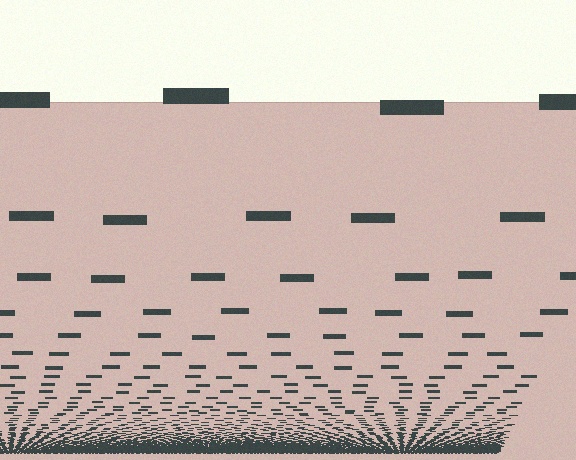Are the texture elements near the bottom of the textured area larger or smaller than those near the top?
Smaller. The gradient is inverted — elements near the bottom are smaller and denser.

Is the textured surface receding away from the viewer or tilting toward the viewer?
The surface appears to tilt toward the viewer. Texture elements get larger and sparser toward the top.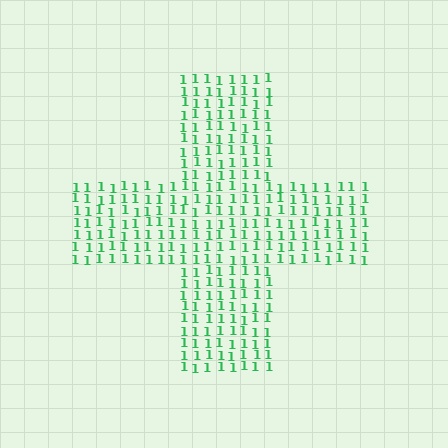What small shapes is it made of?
It is made of small digit 1's.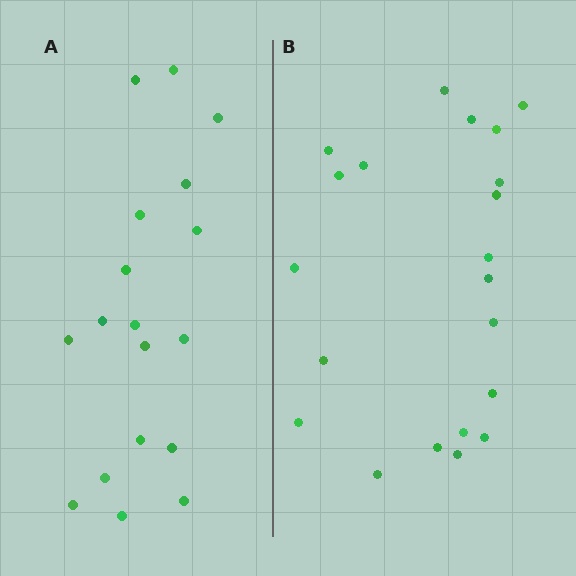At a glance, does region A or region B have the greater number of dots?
Region B (the right region) has more dots.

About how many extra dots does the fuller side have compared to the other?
Region B has just a few more — roughly 2 or 3 more dots than region A.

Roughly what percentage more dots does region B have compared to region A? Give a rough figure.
About 15% more.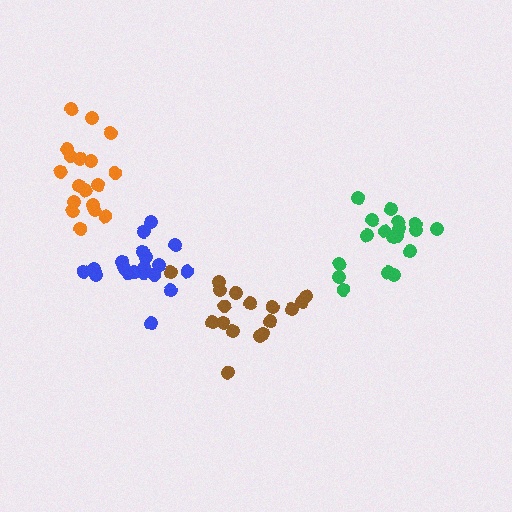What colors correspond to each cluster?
The clusters are colored: blue, orange, green, brown.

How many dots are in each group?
Group 1: 19 dots, Group 2: 18 dots, Group 3: 18 dots, Group 4: 17 dots (72 total).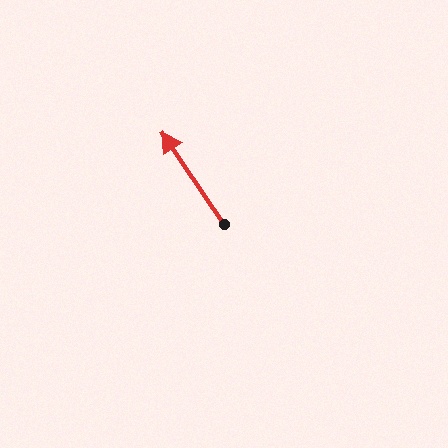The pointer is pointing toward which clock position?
Roughly 11 o'clock.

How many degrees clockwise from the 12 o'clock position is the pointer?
Approximately 326 degrees.